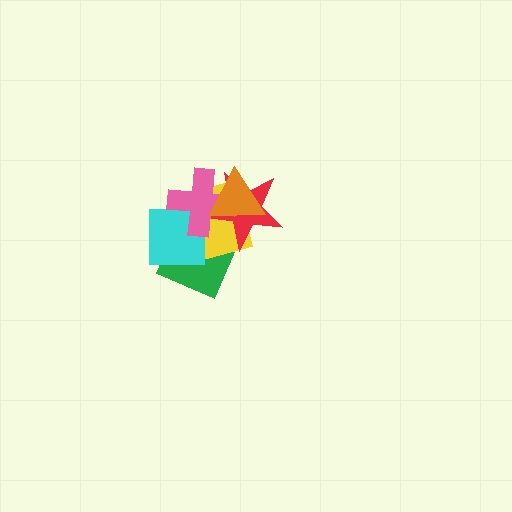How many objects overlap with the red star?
4 objects overlap with the red star.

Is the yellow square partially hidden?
Yes, it is partially covered by another shape.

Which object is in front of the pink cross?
The orange triangle is in front of the pink cross.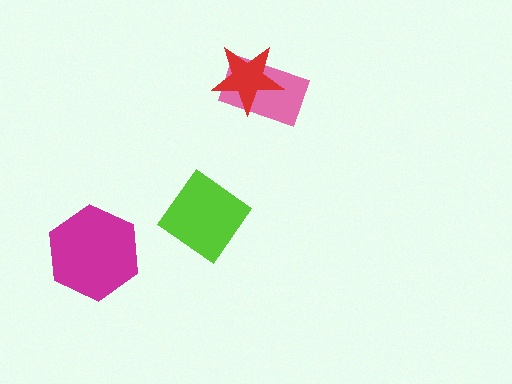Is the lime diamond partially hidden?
No, no other shape covers it.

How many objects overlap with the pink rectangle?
1 object overlaps with the pink rectangle.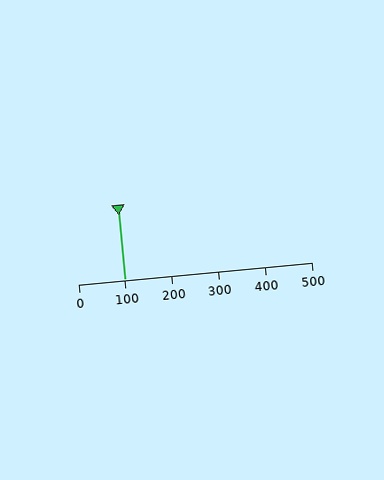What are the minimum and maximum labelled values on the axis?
The axis runs from 0 to 500.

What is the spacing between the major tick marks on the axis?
The major ticks are spaced 100 apart.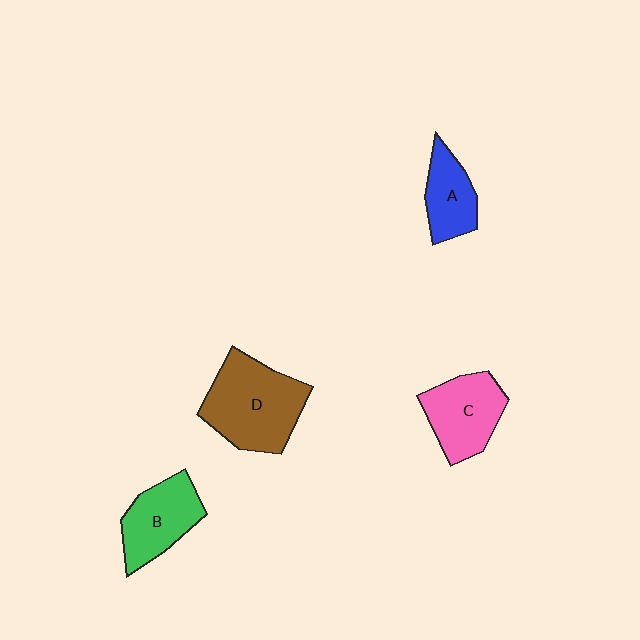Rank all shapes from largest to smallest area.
From largest to smallest: D (brown), C (pink), B (green), A (blue).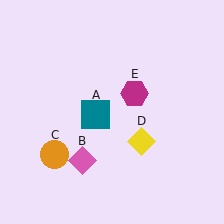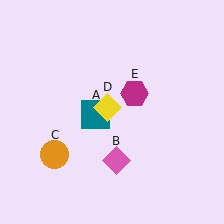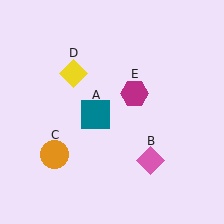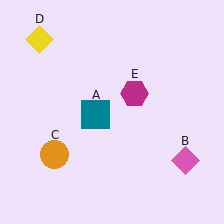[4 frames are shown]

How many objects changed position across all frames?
2 objects changed position: pink diamond (object B), yellow diamond (object D).